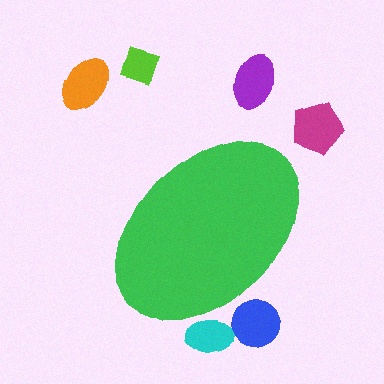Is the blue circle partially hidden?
Yes, the blue circle is partially hidden behind the green ellipse.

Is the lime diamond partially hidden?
No, the lime diamond is fully visible.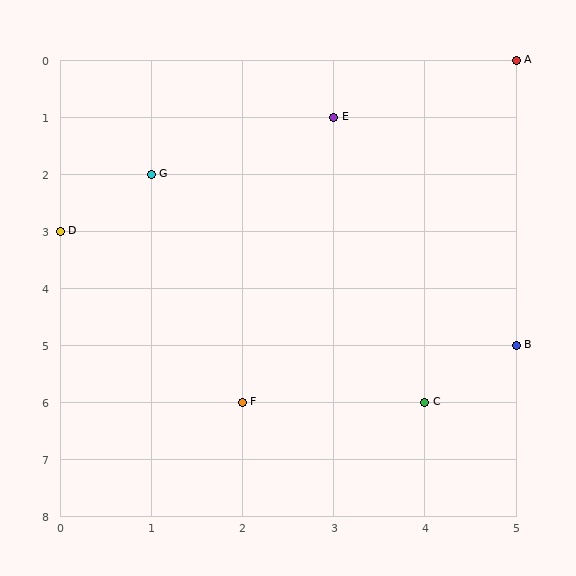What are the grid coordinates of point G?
Point G is at grid coordinates (1, 2).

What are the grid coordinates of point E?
Point E is at grid coordinates (3, 1).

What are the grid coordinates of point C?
Point C is at grid coordinates (4, 6).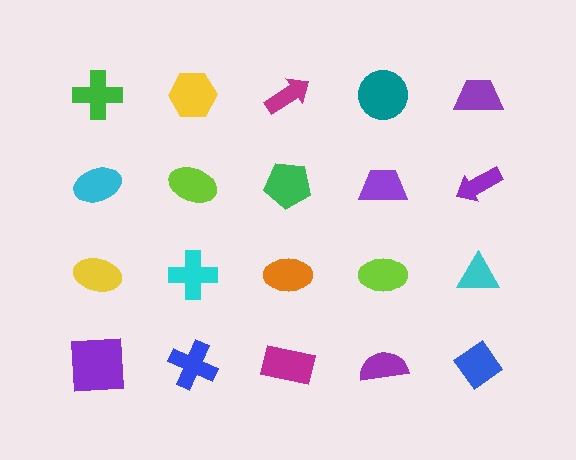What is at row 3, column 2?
A cyan cross.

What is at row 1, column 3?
A magenta arrow.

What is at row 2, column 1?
A cyan ellipse.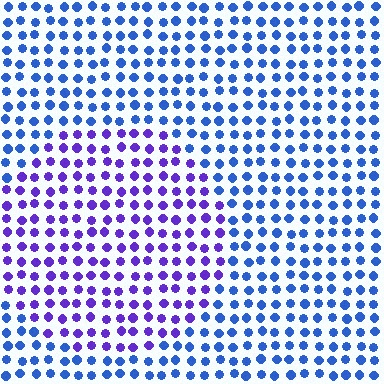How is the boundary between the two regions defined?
The boundary is defined purely by a slight shift in hue (about 40 degrees). Spacing, size, and orientation are identical on both sides.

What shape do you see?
I see a circle.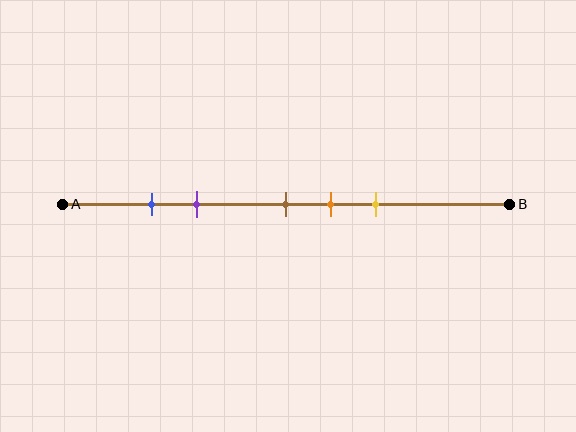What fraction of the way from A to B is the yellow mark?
The yellow mark is approximately 70% (0.7) of the way from A to B.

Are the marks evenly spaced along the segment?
No, the marks are not evenly spaced.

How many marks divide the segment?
There are 5 marks dividing the segment.